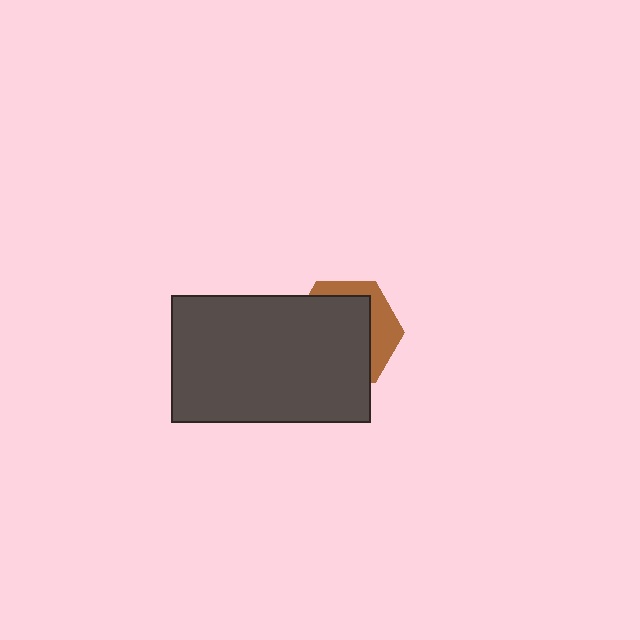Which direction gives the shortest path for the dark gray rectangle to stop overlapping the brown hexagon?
Moving toward the lower-left gives the shortest separation.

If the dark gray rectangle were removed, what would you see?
You would see the complete brown hexagon.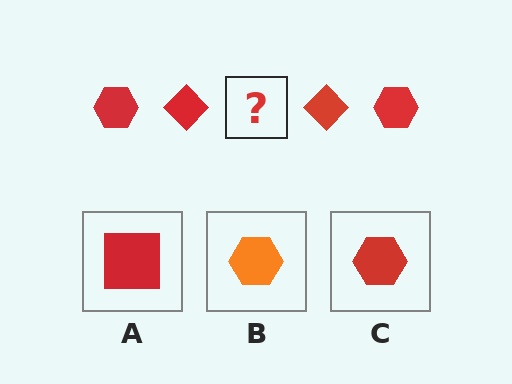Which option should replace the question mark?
Option C.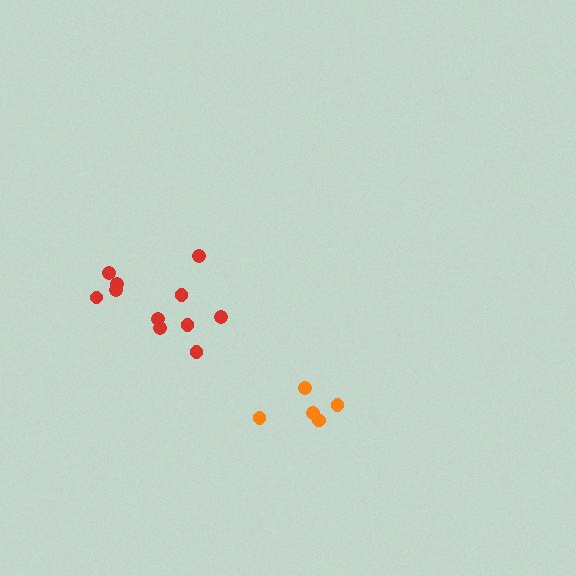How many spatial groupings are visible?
There are 2 spatial groupings.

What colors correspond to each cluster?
The clusters are colored: orange, red.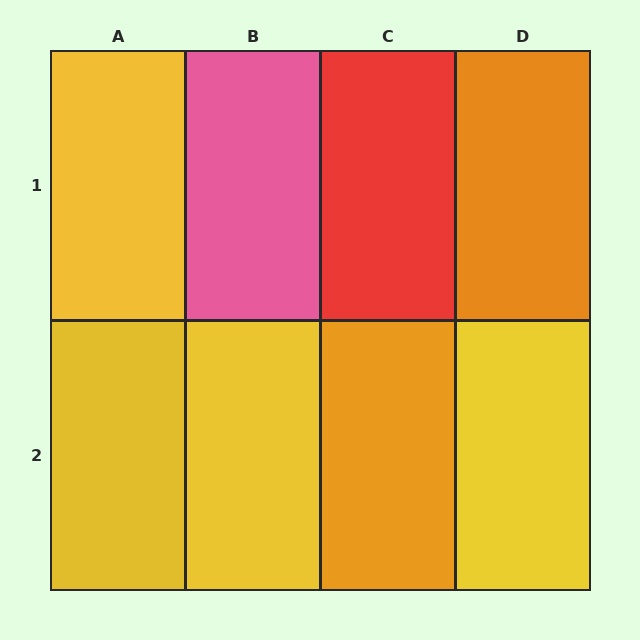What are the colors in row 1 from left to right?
Yellow, pink, red, orange.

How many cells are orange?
2 cells are orange.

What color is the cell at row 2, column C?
Orange.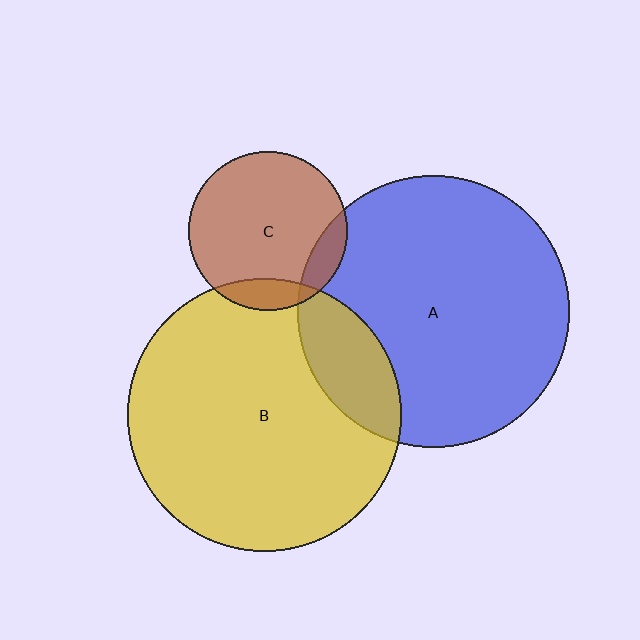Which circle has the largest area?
Circle B (yellow).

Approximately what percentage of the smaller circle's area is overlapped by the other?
Approximately 15%.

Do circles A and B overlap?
Yes.